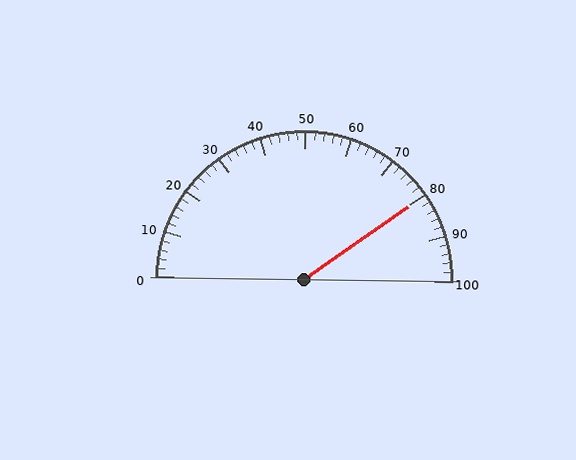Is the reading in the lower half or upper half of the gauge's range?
The reading is in the upper half of the range (0 to 100).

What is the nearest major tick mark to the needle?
The nearest major tick mark is 80.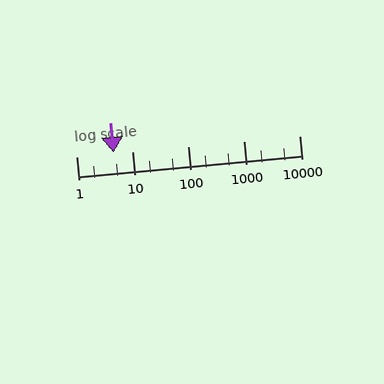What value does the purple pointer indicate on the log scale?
The pointer indicates approximately 4.7.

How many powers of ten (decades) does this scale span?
The scale spans 4 decades, from 1 to 10000.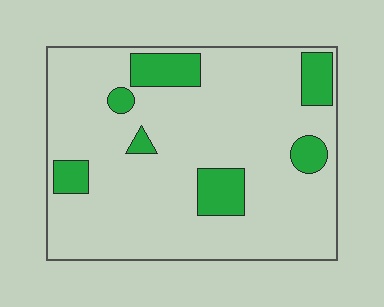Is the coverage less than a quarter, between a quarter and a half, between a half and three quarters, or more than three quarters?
Less than a quarter.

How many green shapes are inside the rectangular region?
7.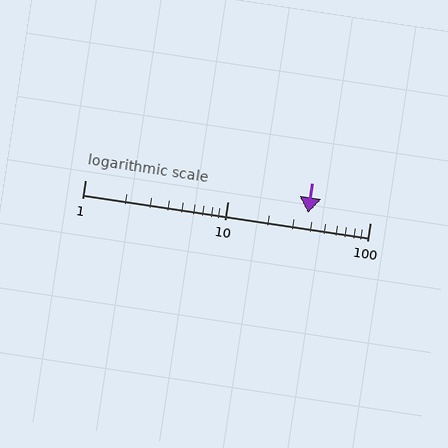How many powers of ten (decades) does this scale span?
The scale spans 2 decades, from 1 to 100.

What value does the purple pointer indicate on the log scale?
The pointer indicates approximately 37.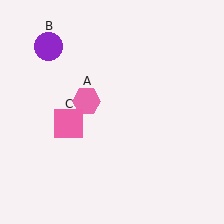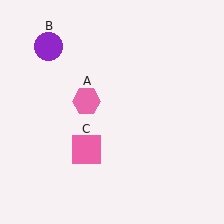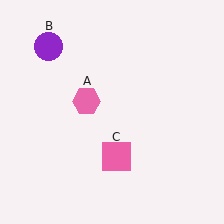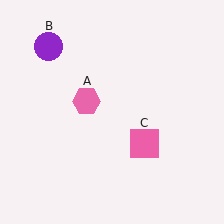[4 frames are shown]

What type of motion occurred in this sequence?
The pink square (object C) rotated counterclockwise around the center of the scene.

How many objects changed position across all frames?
1 object changed position: pink square (object C).